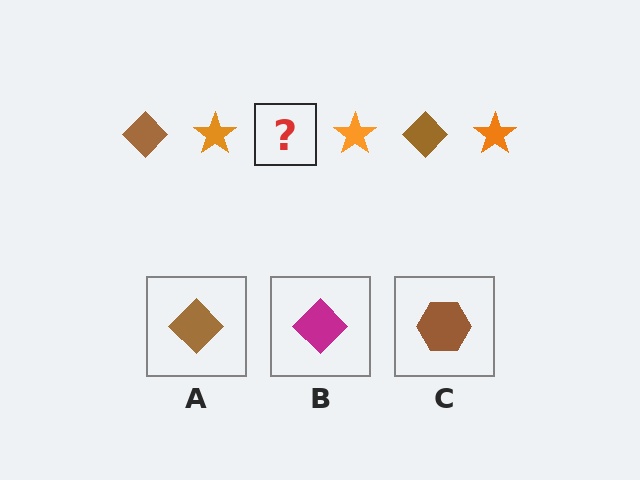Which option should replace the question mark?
Option A.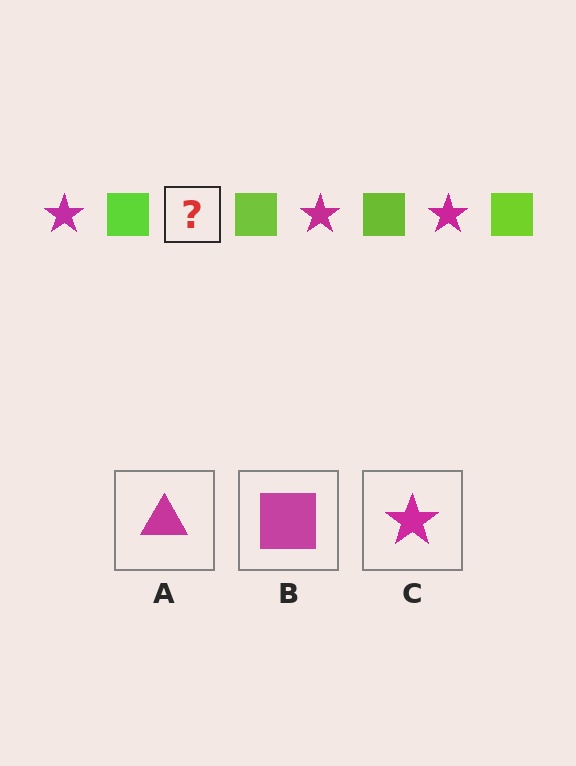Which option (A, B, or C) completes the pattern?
C.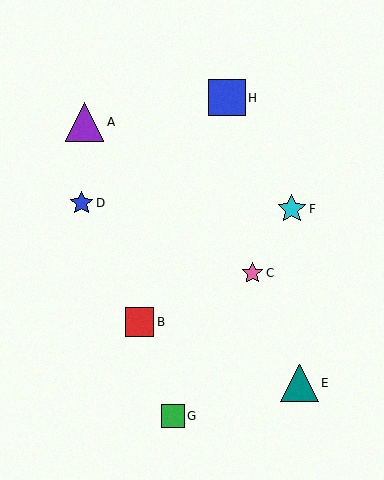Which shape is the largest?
The purple triangle (labeled A) is the largest.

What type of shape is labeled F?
Shape F is a cyan star.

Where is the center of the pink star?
The center of the pink star is at (252, 273).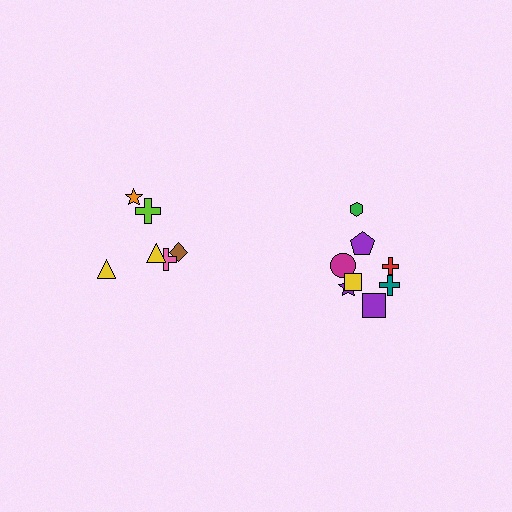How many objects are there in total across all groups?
There are 14 objects.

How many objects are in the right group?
There are 8 objects.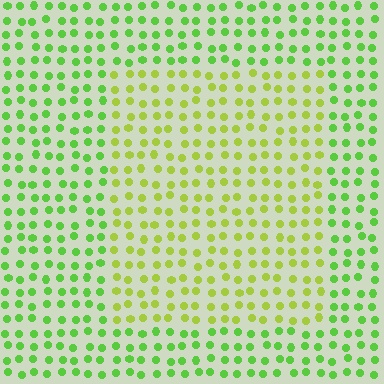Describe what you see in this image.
The image is filled with small lime elements in a uniform arrangement. A rectangle-shaped region is visible where the elements are tinted to a slightly different hue, forming a subtle color boundary.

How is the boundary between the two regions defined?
The boundary is defined purely by a slight shift in hue (about 32 degrees). Spacing, size, and orientation are identical on both sides.